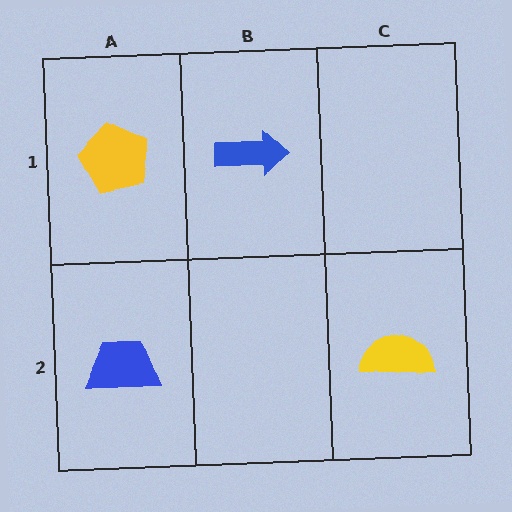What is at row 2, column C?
A yellow semicircle.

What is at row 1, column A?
A yellow pentagon.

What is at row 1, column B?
A blue arrow.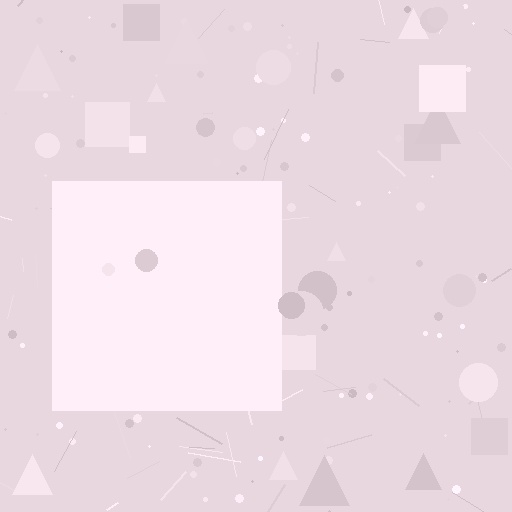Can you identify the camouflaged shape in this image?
The camouflaged shape is a square.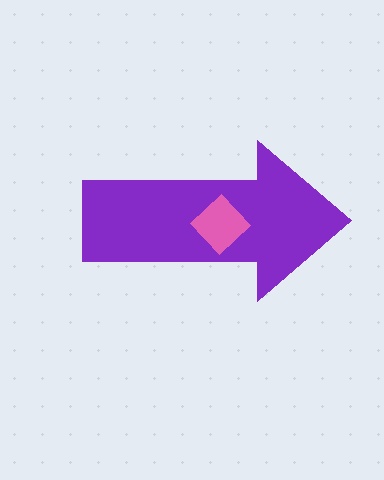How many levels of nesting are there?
2.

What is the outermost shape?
The purple arrow.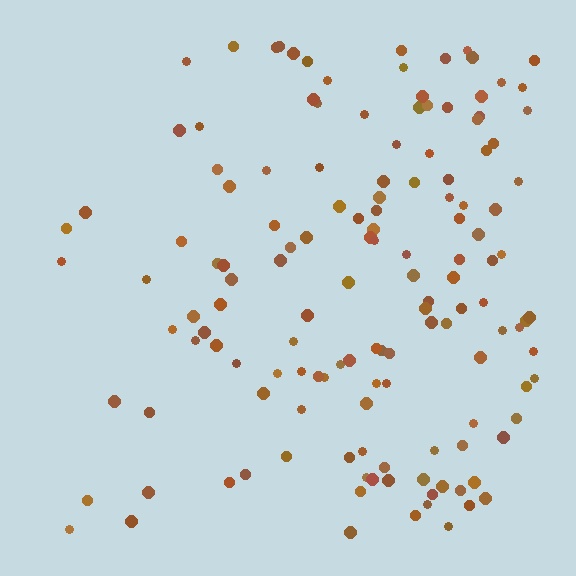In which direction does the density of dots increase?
From left to right, with the right side densest.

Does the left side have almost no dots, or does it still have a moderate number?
Still a moderate number, just noticeably fewer than the right.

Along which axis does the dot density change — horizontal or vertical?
Horizontal.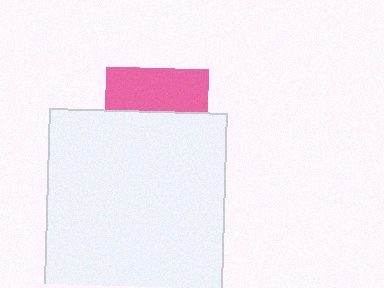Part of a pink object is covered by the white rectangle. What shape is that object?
It is a square.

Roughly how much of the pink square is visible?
A small part of it is visible (roughly 41%).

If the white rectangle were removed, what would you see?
You would see the complete pink square.